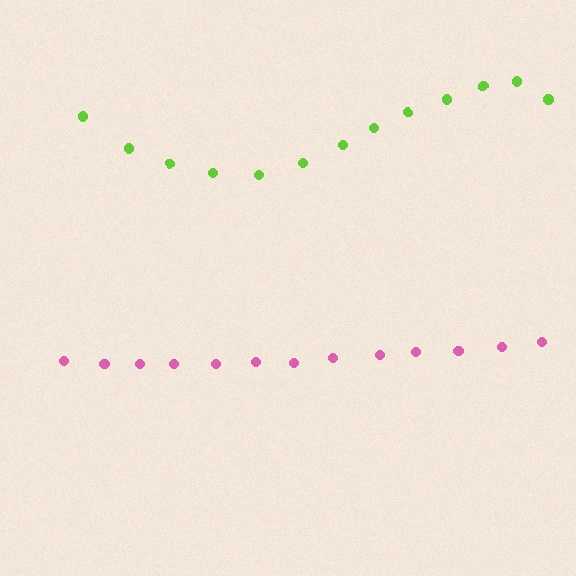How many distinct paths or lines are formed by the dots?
There are 2 distinct paths.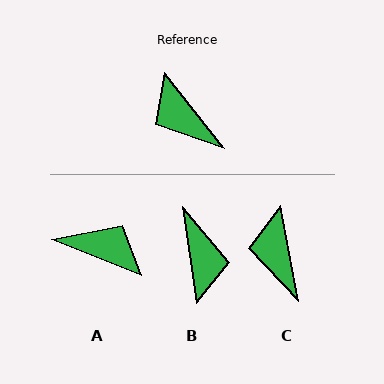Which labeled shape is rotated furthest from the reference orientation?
B, about 150 degrees away.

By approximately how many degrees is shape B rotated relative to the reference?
Approximately 150 degrees counter-clockwise.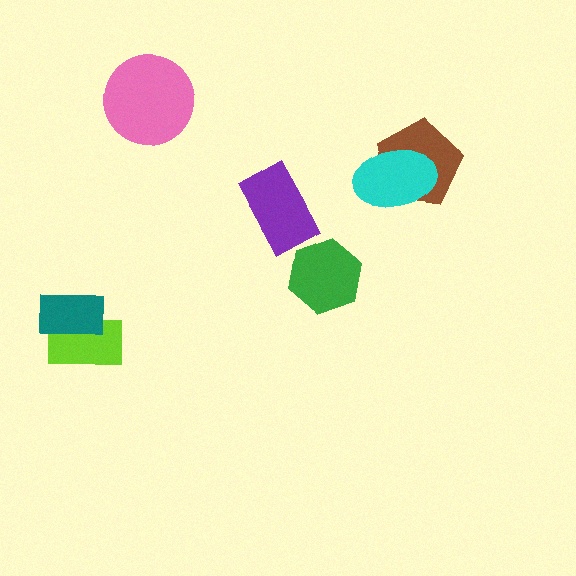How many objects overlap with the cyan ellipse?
1 object overlaps with the cyan ellipse.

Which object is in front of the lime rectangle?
The teal rectangle is in front of the lime rectangle.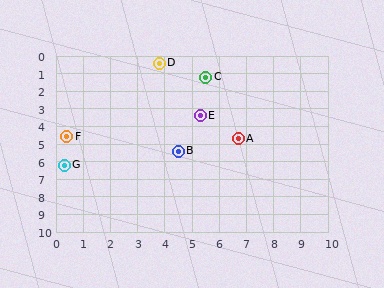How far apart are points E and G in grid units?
Points E and G are about 5.7 grid units apart.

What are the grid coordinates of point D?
Point D is at approximately (3.8, 0.4).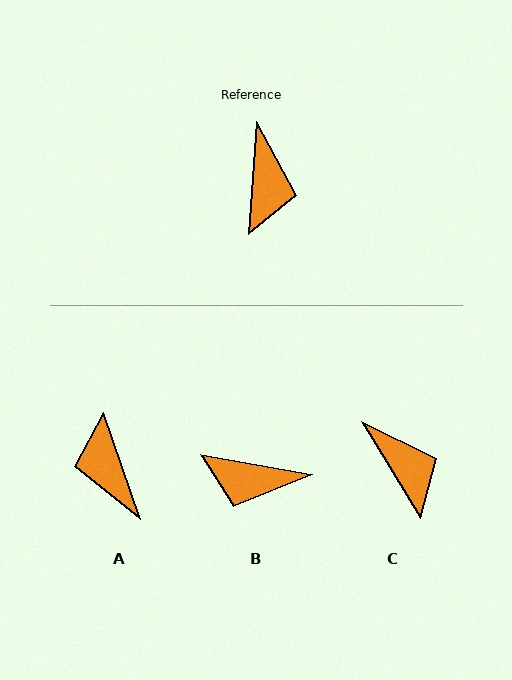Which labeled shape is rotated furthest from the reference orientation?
A, about 157 degrees away.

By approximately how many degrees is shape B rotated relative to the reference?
Approximately 96 degrees clockwise.